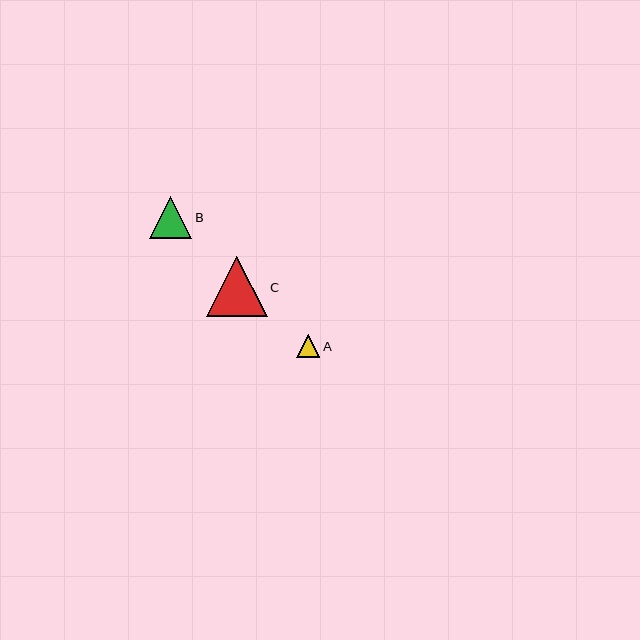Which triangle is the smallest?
Triangle A is the smallest with a size of approximately 23 pixels.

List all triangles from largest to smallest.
From largest to smallest: C, B, A.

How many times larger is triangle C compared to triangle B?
Triangle C is approximately 1.4 times the size of triangle B.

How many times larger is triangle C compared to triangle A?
Triangle C is approximately 2.6 times the size of triangle A.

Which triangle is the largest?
Triangle C is the largest with a size of approximately 60 pixels.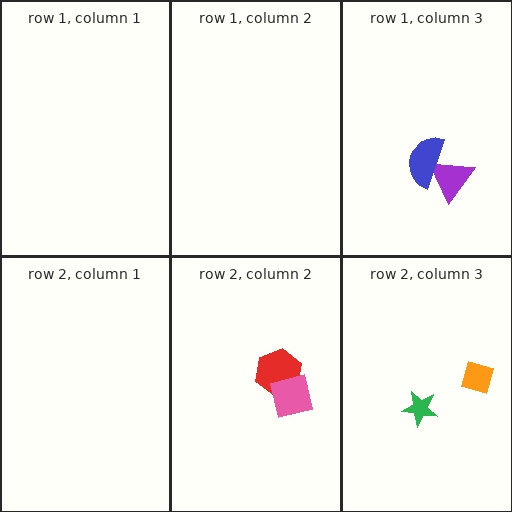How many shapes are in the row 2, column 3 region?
2.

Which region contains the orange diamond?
The row 2, column 3 region.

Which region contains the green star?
The row 2, column 3 region.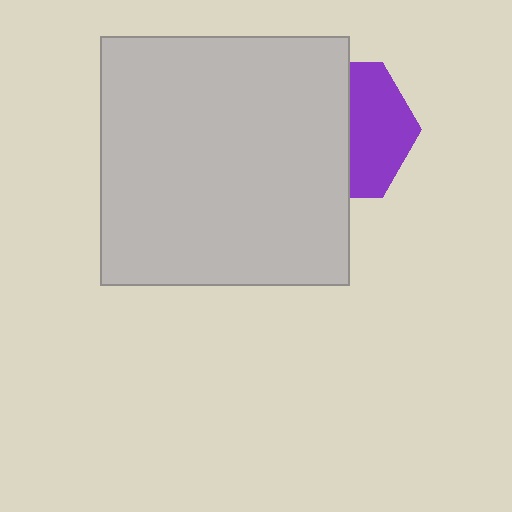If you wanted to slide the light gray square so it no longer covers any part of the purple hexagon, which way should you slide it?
Slide it left — that is the most direct way to separate the two shapes.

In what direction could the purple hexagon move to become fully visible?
The purple hexagon could move right. That would shift it out from behind the light gray square entirely.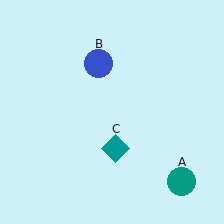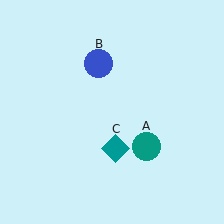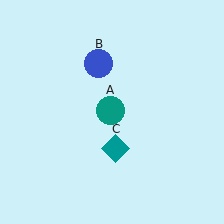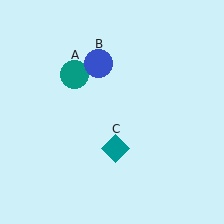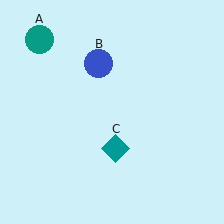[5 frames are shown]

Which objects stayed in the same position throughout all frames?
Blue circle (object B) and teal diamond (object C) remained stationary.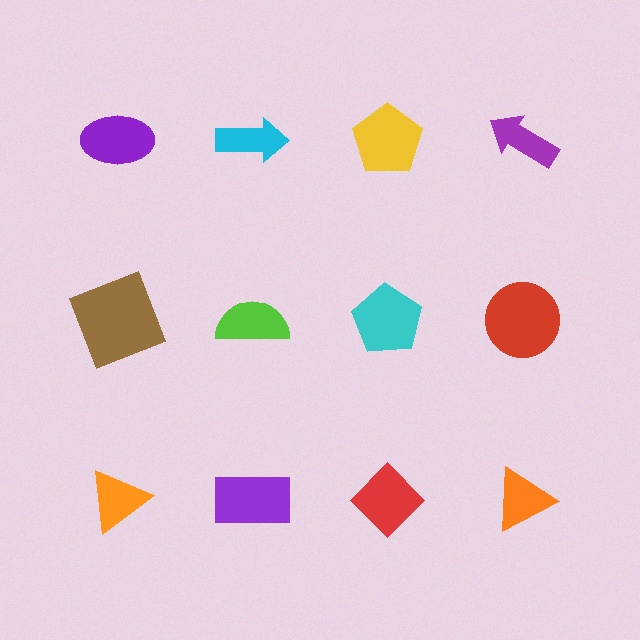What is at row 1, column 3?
A yellow pentagon.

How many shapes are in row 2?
4 shapes.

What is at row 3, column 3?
A red diamond.